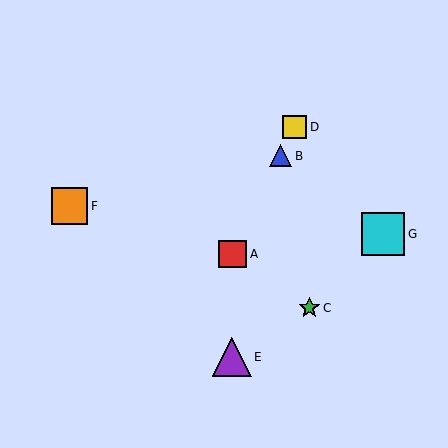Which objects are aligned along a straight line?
Objects A, B, D are aligned along a straight line.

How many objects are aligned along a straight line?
3 objects (A, B, D) are aligned along a straight line.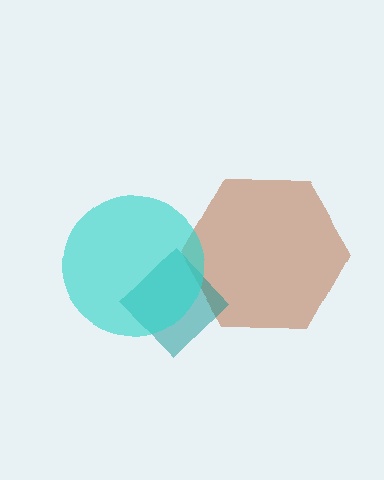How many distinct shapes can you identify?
There are 3 distinct shapes: a brown hexagon, a teal diamond, a cyan circle.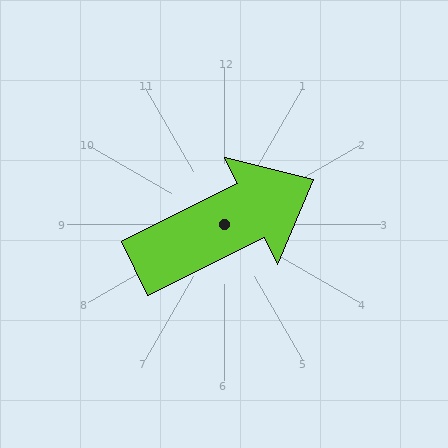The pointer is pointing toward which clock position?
Roughly 2 o'clock.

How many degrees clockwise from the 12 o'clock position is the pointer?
Approximately 64 degrees.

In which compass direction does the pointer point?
Northeast.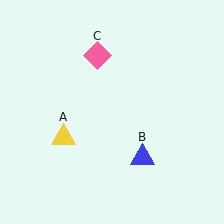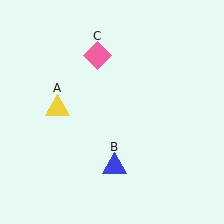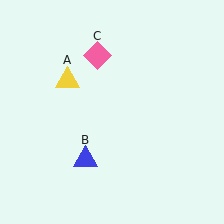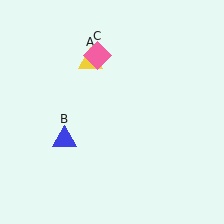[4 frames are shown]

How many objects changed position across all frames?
2 objects changed position: yellow triangle (object A), blue triangle (object B).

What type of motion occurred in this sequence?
The yellow triangle (object A), blue triangle (object B) rotated clockwise around the center of the scene.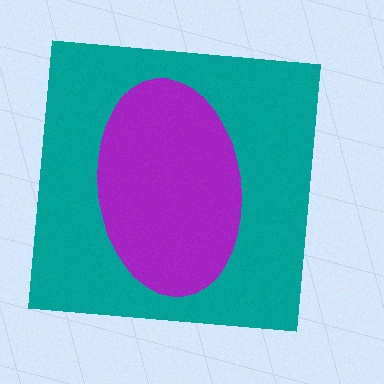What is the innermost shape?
The purple ellipse.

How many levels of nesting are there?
2.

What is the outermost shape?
The teal square.